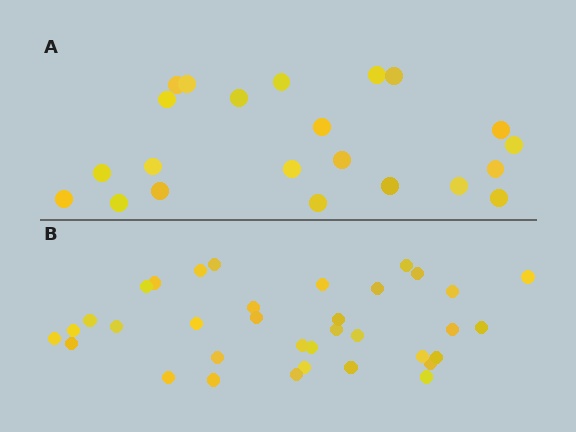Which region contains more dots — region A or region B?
Region B (the bottom region) has more dots.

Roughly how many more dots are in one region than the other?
Region B has approximately 15 more dots than region A.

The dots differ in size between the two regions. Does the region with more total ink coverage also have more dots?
No. Region A has more total ink coverage because its dots are larger, but region B actually contains more individual dots. Total area can be misleading — the number of items is what matters here.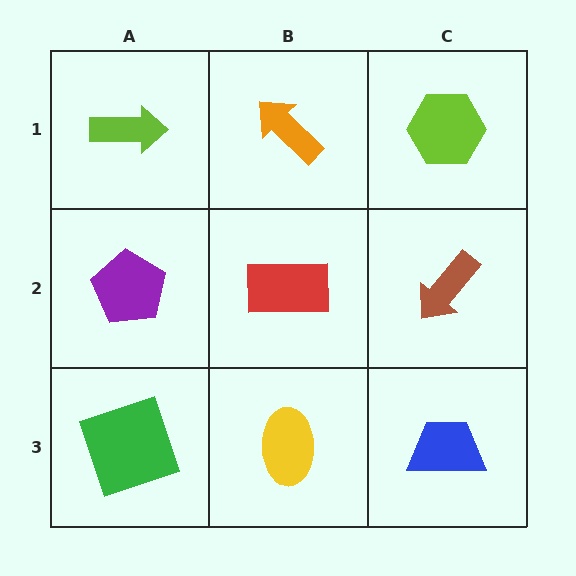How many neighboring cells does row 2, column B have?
4.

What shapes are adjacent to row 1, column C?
A brown arrow (row 2, column C), an orange arrow (row 1, column B).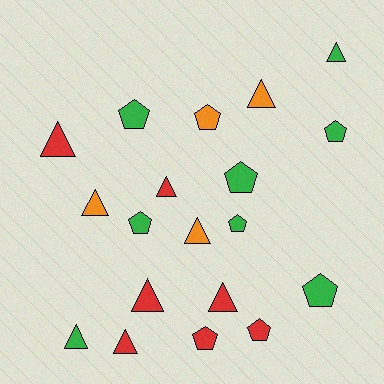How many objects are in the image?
There are 19 objects.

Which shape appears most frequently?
Triangle, with 10 objects.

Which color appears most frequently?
Green, with 8 objects.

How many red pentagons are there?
There are 2 red pentagons.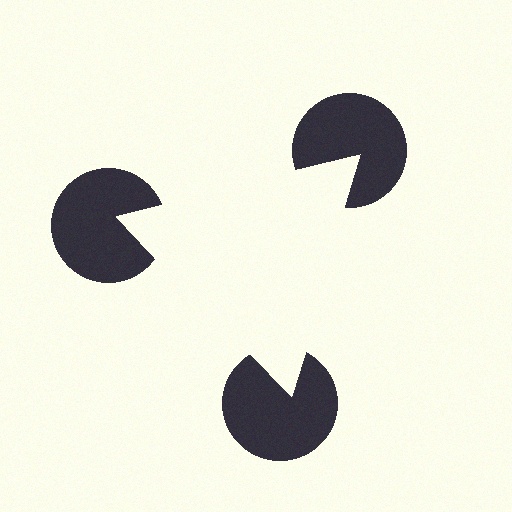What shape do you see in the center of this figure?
An illusory triangle — its edges are inferred from the aligned wedge cuts in the pac-man discs, not physically drawn.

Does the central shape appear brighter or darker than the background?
It typically appears slightly brighter than the background, even though no actual brightness change is drawn.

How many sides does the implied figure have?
3 sides.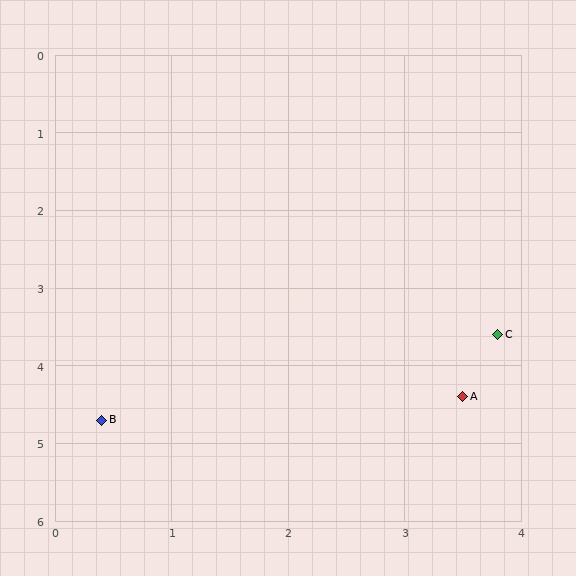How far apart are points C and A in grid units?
Points C and A are about 0.9 grid units apart.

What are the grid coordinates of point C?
Point C is at approximately (3.8, 3.6).